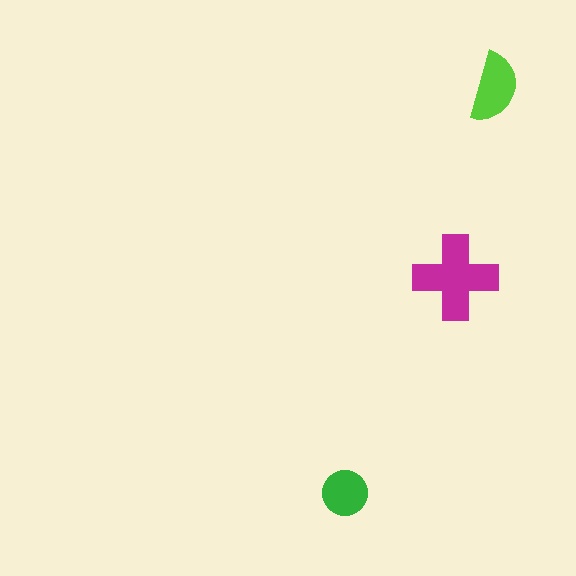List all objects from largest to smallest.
The magenta cross, the lime semicircle, the green circle.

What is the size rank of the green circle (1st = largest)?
3rd.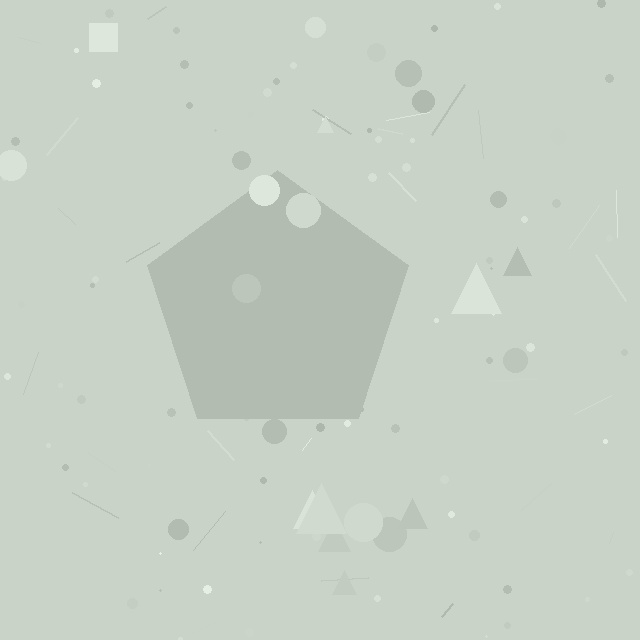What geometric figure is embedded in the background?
A pentagon is embedded in the background.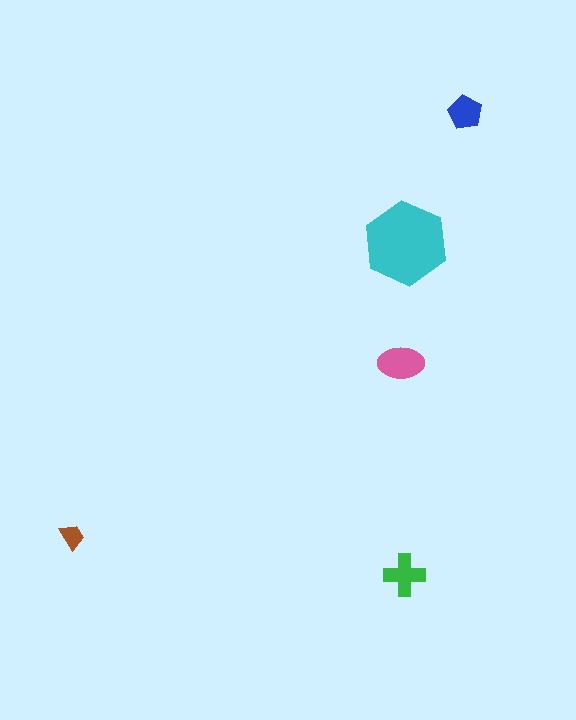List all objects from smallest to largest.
The brown trapezoid, the blue pentagon, the green cross, the pink ellipse, the cyan hexagon.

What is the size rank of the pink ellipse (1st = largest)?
2nd.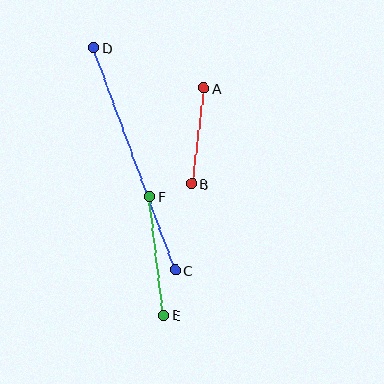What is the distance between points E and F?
The distance is approximately 119 pixels.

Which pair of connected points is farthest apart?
Points C and D are farthest apart.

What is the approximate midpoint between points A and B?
The midpoint is at approximately (198, 136) pixels.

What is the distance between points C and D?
The distance is approximately 237 pixels.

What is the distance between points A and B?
The distance is approximately 96 pixels.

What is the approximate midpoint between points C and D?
The midpoint is at approximately (134, 159) pixels.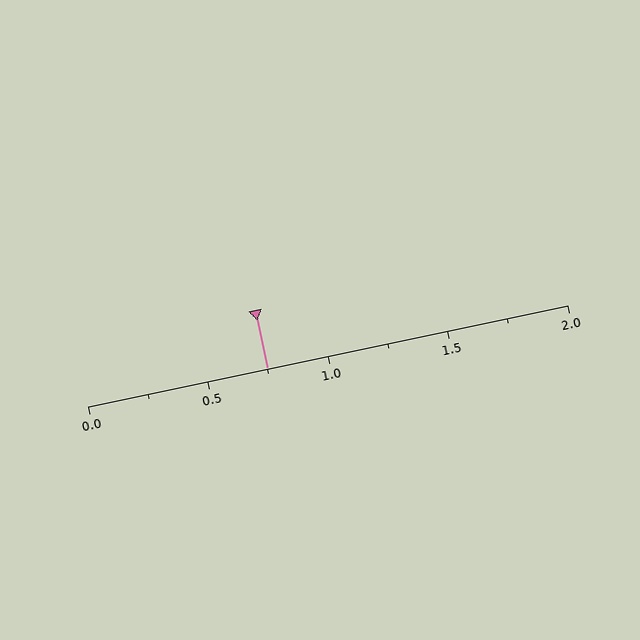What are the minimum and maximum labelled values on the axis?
The axis runs from 0.0 to 2.0.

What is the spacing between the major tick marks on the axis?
The major ticks are spaced 0.5 apart.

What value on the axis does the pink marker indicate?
The marker indicates approximately 0.75.